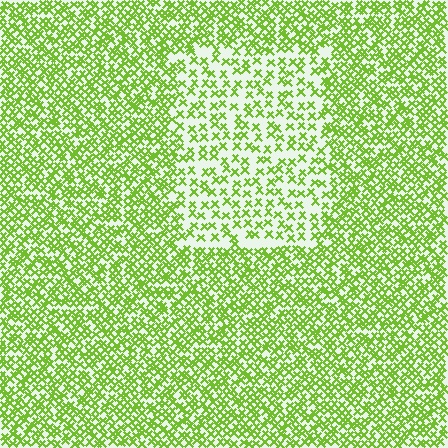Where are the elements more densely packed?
The elements are more densely packed outside the rectangle boundary.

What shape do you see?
I see a rectangle.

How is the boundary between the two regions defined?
The boundary is defined by a change in element density (approximately 2.0x ratio). All elements are the same color, size, and shape.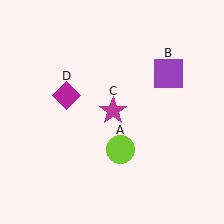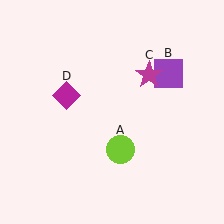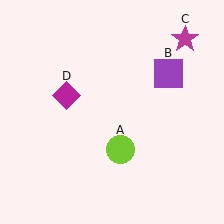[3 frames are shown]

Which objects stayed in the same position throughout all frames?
Lime circle (object A) and purple square (object B) and magenta diamond (object D) remained stationary.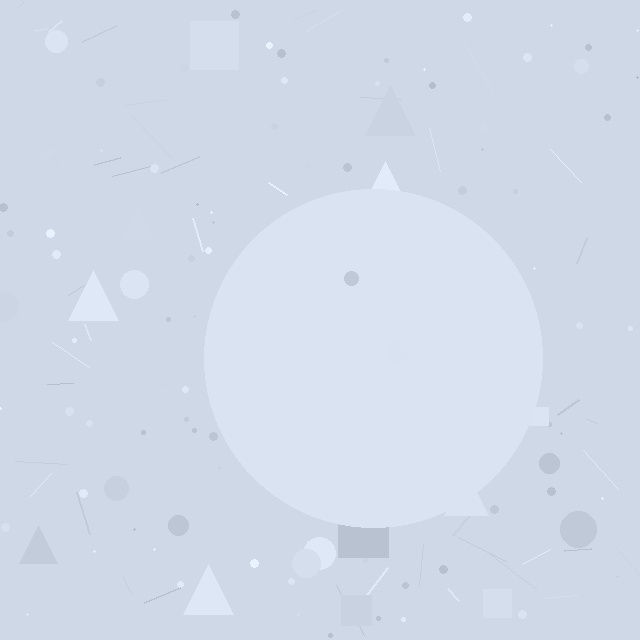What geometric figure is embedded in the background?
A circle is embedded in the background.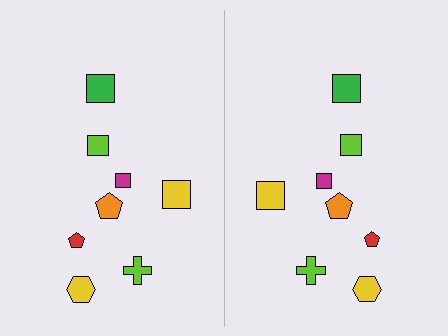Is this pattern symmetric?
Yes, this pattern has bilateral (reflection) symmetry.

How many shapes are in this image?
There are 16 shapes in this image.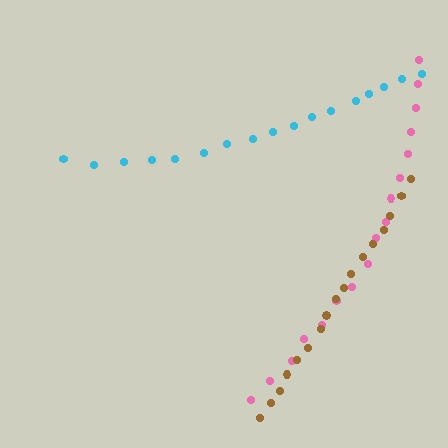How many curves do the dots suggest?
There are 3 distinct paths.